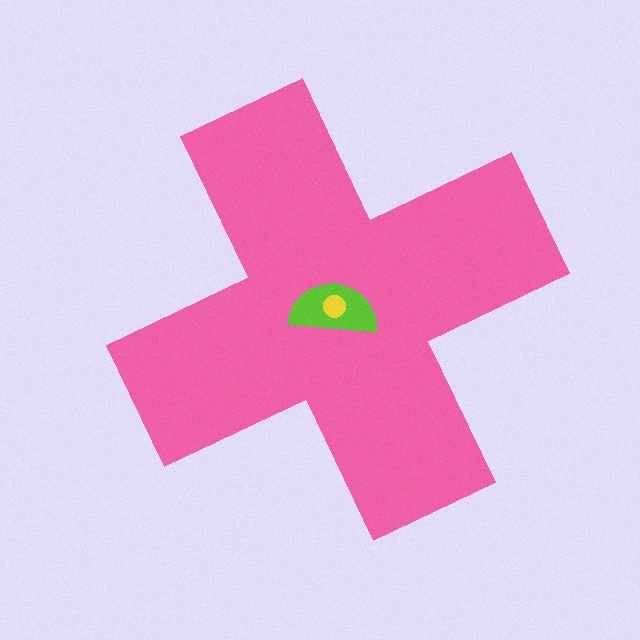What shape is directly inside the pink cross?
The lime semicircle.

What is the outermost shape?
The pink cross.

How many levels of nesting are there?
3.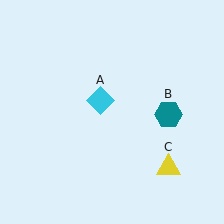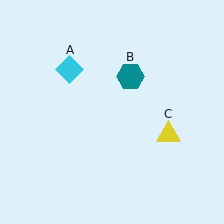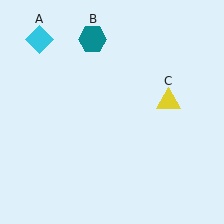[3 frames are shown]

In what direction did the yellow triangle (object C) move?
The yellow triangle (object C) moved up.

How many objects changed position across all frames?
3 objects changed position: cyan diamond (object A), teal hexagon (object B), yellow triangle (object C).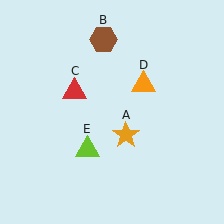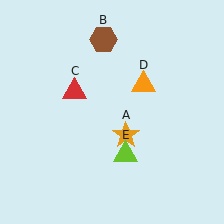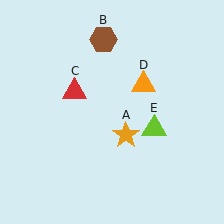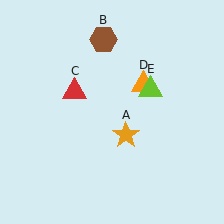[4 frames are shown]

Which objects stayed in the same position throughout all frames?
Orange star (object A) and brown hexagon (object B) and red triangle (object C) and orange triangle (object D) remained stationary.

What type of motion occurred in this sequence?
The lime triangle (object E) rotated counterclockwise around the center of the scene.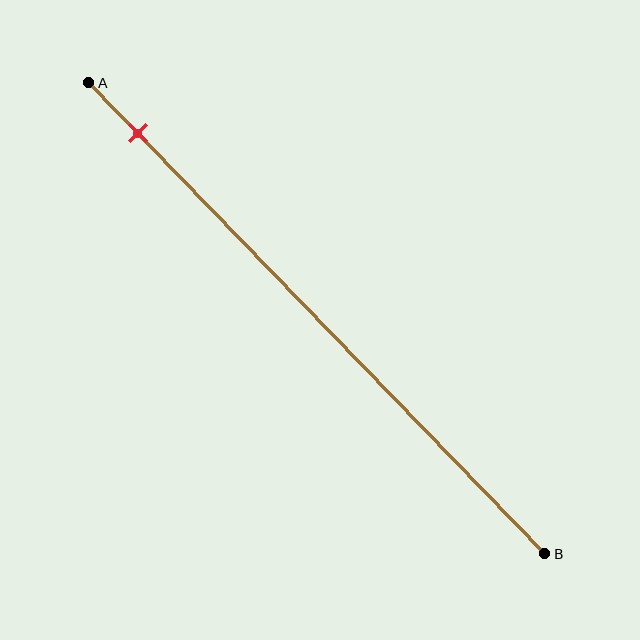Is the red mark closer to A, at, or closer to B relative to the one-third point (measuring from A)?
The red mark is closer to point A than the one-third point of segment AB.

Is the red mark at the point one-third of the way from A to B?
No, the mark is at about 10% from A, not at the 33% one-third point.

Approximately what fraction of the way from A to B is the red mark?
The red mark is approximately 10% of the way from A to B.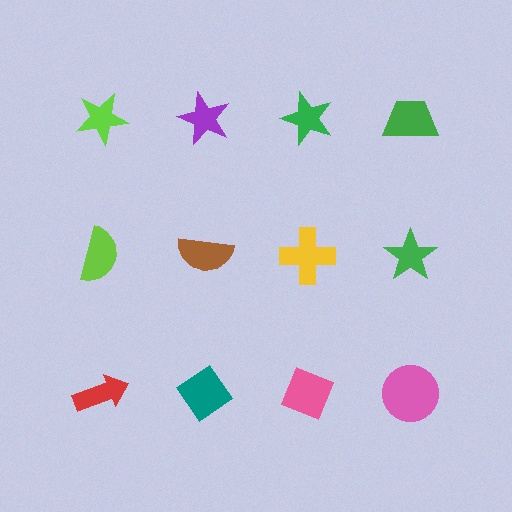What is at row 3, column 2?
A teal diamond.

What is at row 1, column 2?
A purple star.